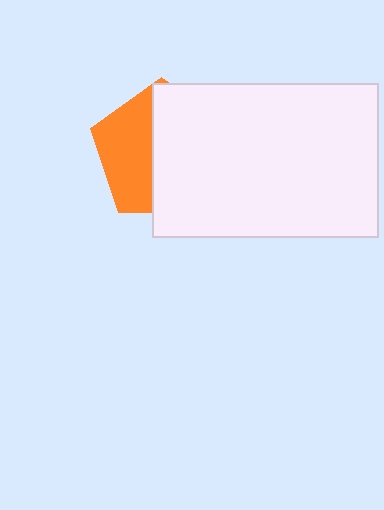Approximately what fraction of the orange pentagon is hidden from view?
Roughly 60% of the orange pentagon is hidden behind the white rectangle.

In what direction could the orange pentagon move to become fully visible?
The orange pentagon could move left. That would shift it out from behind the white rectangle entirely.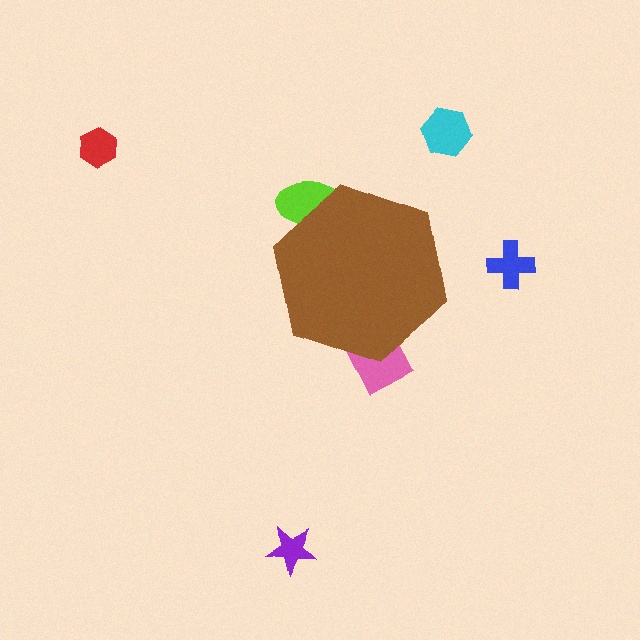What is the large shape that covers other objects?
A brown hexagon.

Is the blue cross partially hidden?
No, the blue cross is fully visible.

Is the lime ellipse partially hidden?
Yes, the lime ellipse is partially hidden behind the brown hexagon.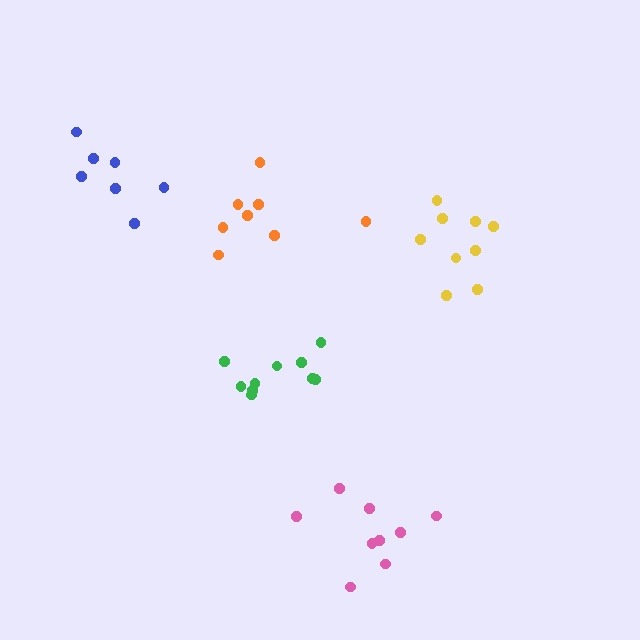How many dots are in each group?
Group 1: 9 dots, Group 2: 9 dots, Group 3: 10 dots, Group 4: 8 dots, Group 5: 7 dots (43 total).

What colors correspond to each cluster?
The clusters are colored: pink, yellow, green, orange, blue.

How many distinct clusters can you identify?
There are 5 distinct clusters.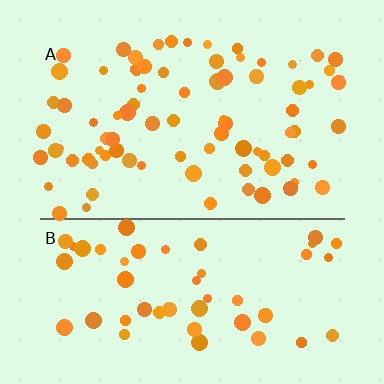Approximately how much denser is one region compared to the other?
Approximately 1.5× — region A over region B.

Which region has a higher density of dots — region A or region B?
A (the top).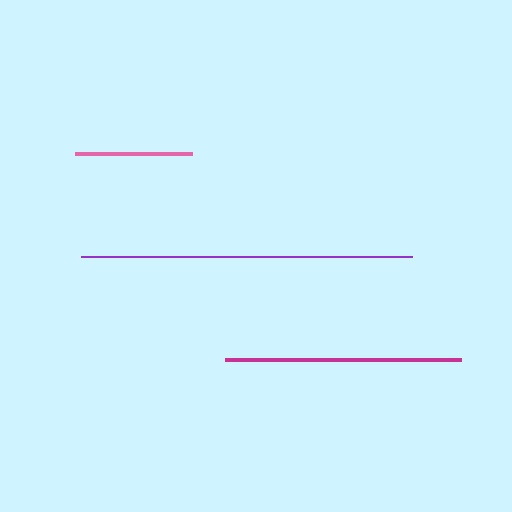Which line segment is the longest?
The purple line is the longest at approximately 331 pixels.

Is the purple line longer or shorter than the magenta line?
The purple line is longer than the magenta line.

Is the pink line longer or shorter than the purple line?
The purple line is longer than the pink line.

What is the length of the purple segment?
The purple segment is approximately 331 pixels long.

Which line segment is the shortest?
The pink line is the shortest at approximately 116 pixels.